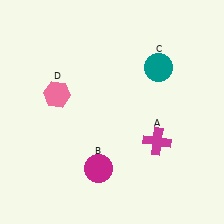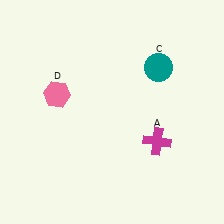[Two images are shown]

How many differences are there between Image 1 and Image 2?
There is 1 difference between the two images.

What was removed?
The magenta circle (B) was removed in Image 2.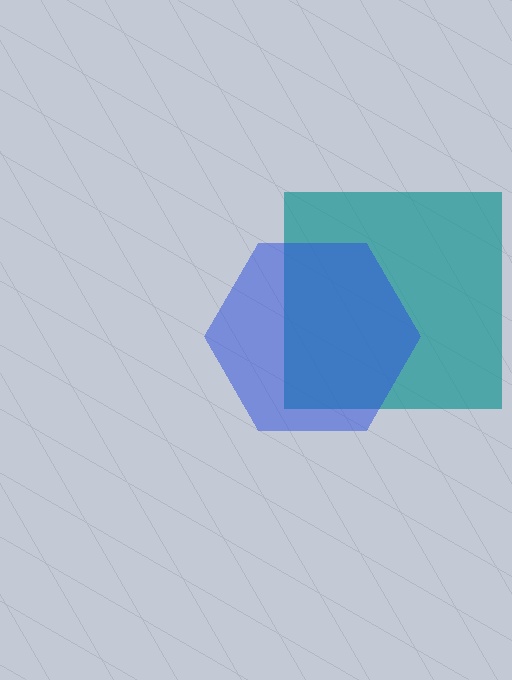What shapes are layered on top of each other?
The layered shapes are: a teal square, a blue hexagon.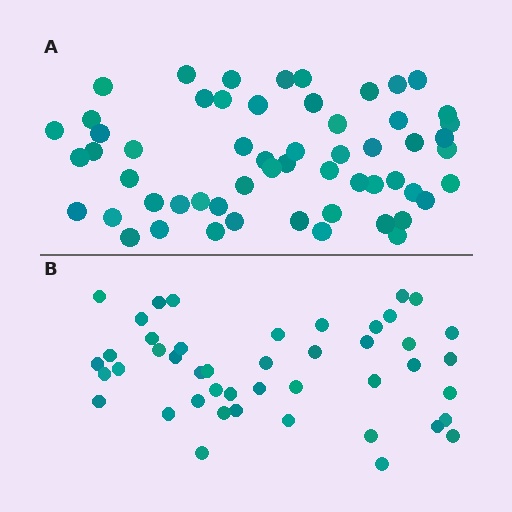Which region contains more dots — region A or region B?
Region A (the top region) has more dots.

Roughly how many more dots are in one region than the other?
Region A has roughly 12 or so more dots than region B.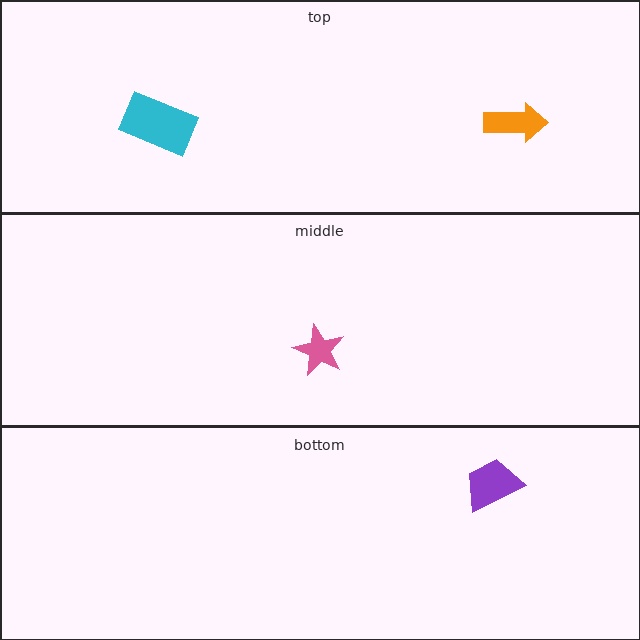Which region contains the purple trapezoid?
The bottom region.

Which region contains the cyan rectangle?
The top region.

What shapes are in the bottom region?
The purple trapezoid.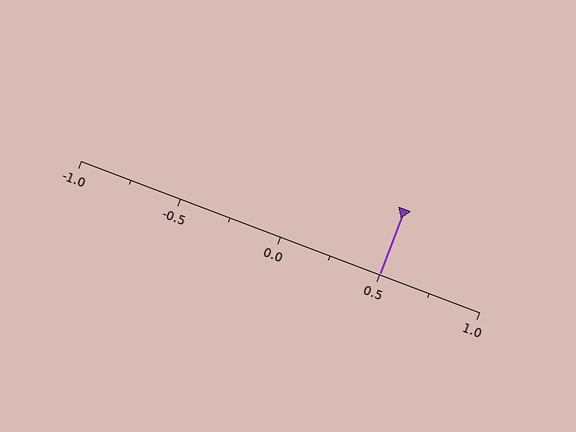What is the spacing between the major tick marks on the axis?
The major ticks are spaced 0.5 apart.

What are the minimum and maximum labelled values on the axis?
The axis runs from -1.0 to 1.0.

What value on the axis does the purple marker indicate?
The marker indicates approximately 0.5.